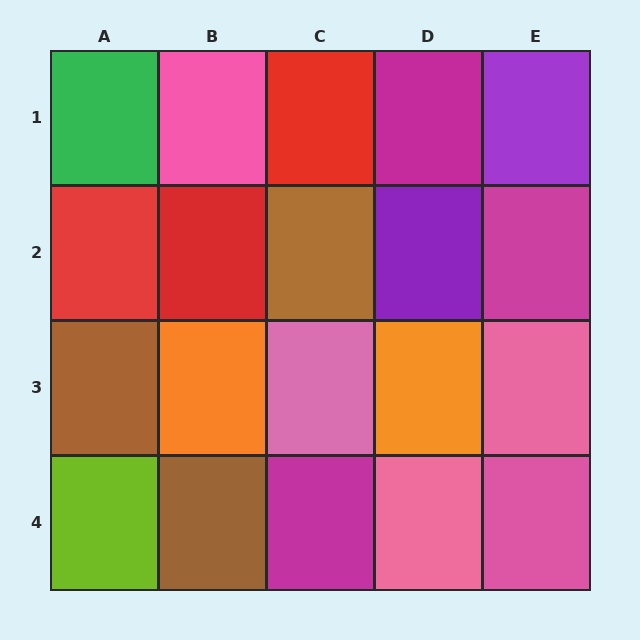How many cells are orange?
2 cells are orange.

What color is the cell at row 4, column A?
Lime.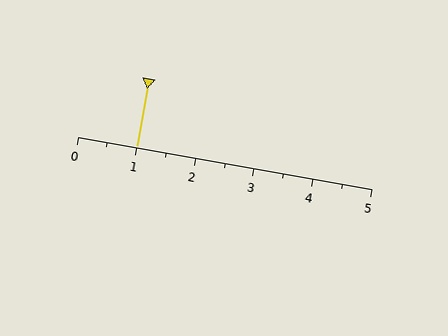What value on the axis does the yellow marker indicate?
The marker indicates approximately 1.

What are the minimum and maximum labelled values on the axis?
The axis runs from 0 to 5.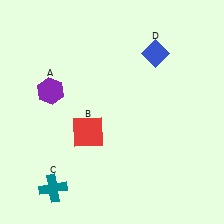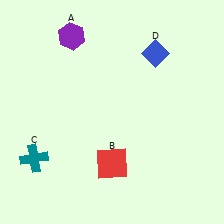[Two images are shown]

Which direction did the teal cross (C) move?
The teal cross (C) moved up.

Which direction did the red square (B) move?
The red square (B) moved down.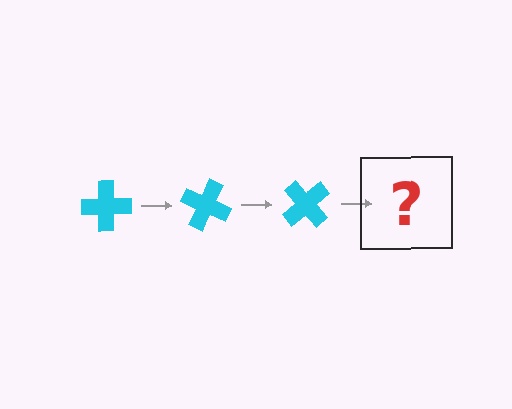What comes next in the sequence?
The next element should be a cyan cross rotated 75 degrees.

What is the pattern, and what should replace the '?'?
The pattern is that the cross rotates 25 degrees each step. The '?' should be a cyan cross rotated 75 degrees.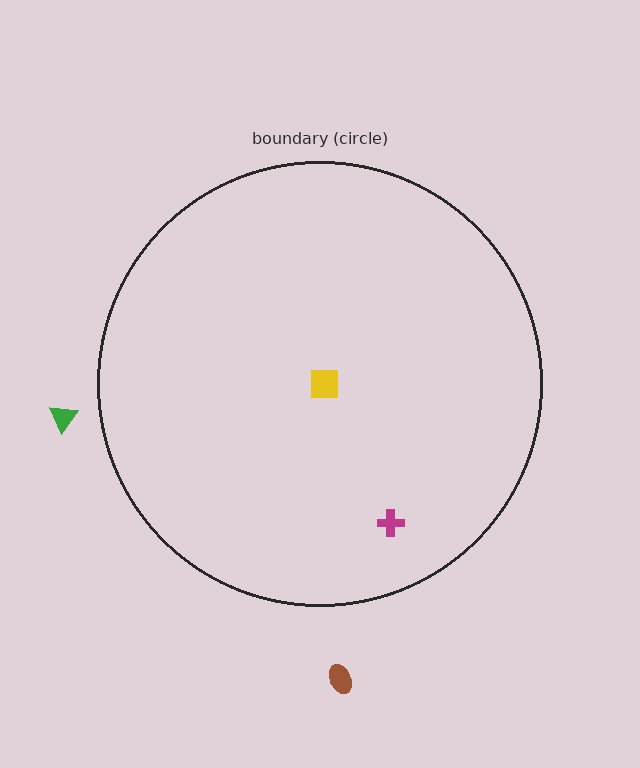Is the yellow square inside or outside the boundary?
Inside.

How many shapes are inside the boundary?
2 inside, 2 outside.